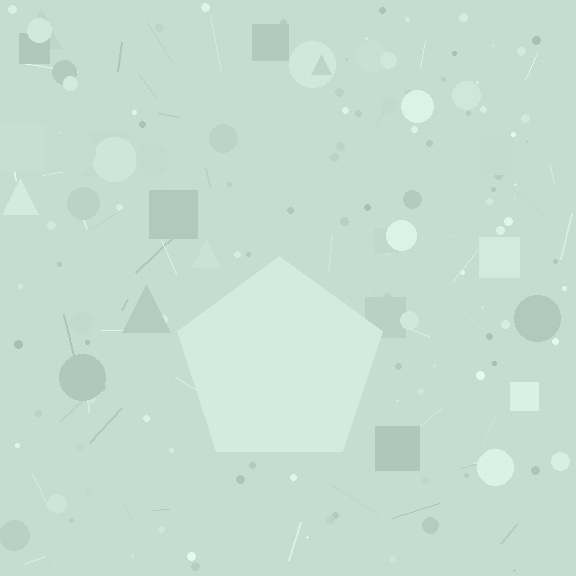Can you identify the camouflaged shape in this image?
The camouflaged shape is a pentagon.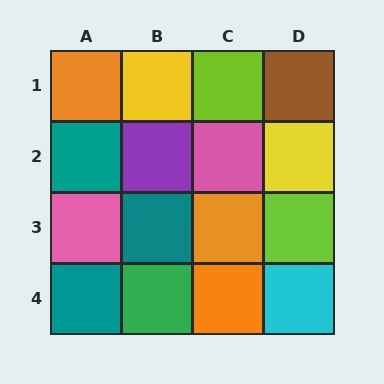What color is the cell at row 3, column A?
Pink.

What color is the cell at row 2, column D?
Yellow.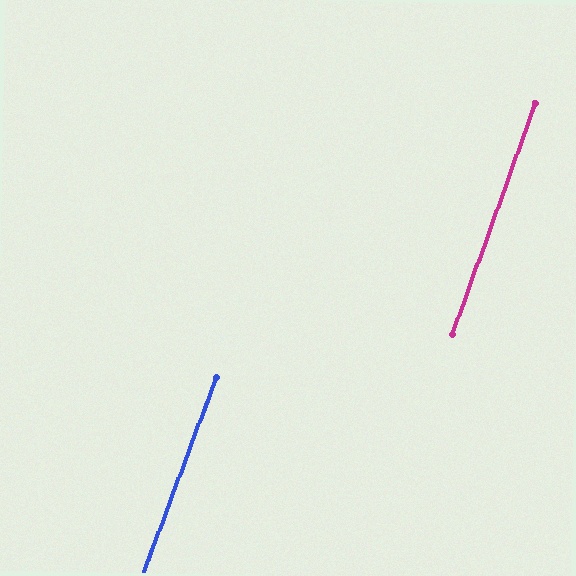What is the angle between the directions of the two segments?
Approximately 1 degree.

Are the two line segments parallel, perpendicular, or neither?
Parallel — their directions differ by only 0.7°.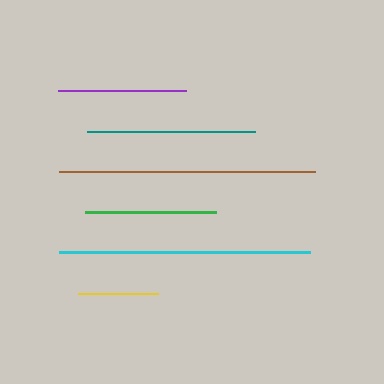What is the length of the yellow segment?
The yellow segment is approximately 81 pixels long.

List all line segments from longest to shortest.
From longest to shortest: brown, cyan, teal, green, purple, yellow.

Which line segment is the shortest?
The yellow line is the shortest at approximately 81 pixels.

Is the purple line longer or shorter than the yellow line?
The purple line is longer than the yellow line.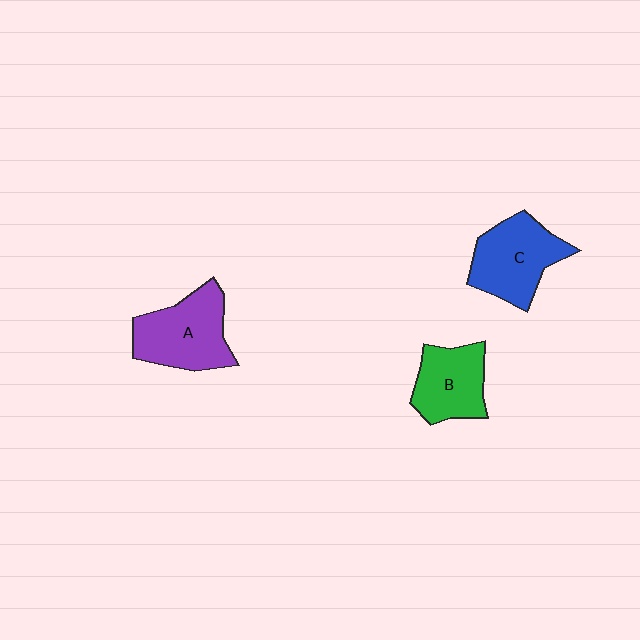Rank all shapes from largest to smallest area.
From largest to smallest: A (purple), C (blue), B (green).